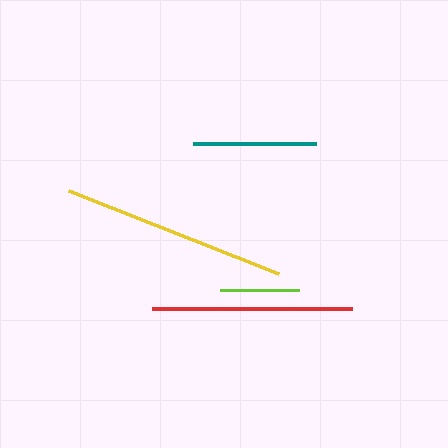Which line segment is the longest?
The yellow line is the longest at approximately 225 pixels.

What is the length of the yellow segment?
The yellow segment is approximately 225 pixels long.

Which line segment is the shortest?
The lime line is the shortest at approximately 79 pixels.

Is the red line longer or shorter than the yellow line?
The yellow line is longer than the red line.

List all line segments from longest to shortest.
From longest to shortest: yellow, red, teal, lime.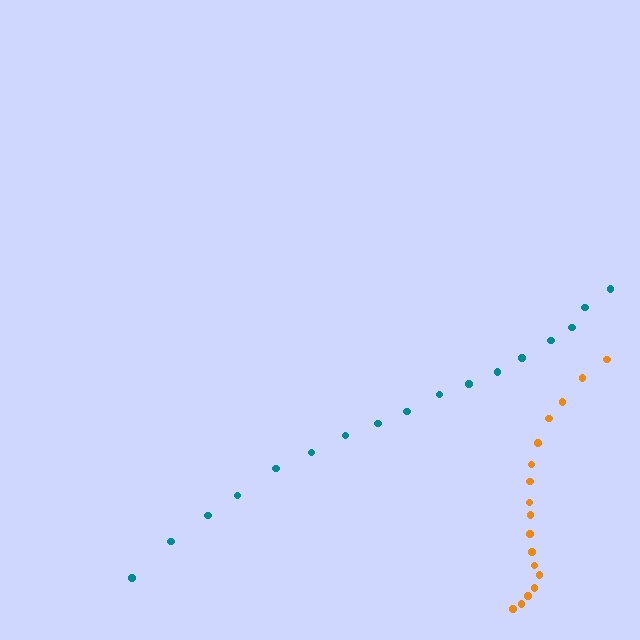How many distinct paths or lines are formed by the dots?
There are 2 distinct paths.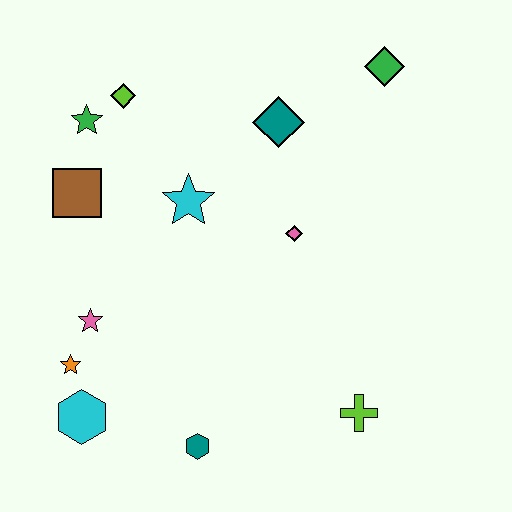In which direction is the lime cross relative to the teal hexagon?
The lime cross is to the right of the teal hexagon.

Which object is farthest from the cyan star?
The lime cross is farthest from the cyan star.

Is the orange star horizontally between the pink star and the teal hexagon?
No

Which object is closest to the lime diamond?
The green star is closest to the lime diamond.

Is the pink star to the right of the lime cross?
No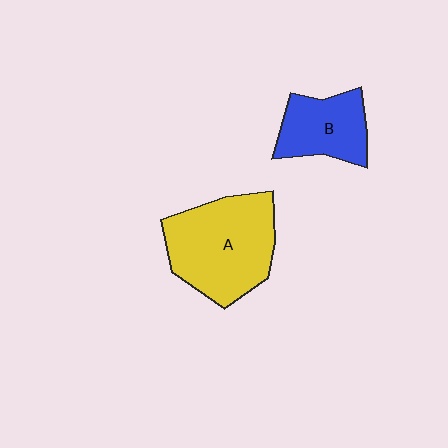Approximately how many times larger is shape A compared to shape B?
Approximately 1.8 times.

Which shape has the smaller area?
Shape B (blue).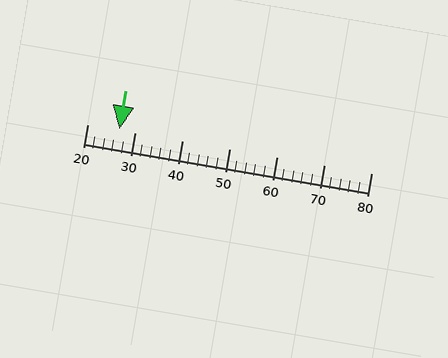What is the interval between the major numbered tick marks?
The major tick marks are spaced 10 units apart.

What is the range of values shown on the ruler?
The ruler shows values from 20 to 80.